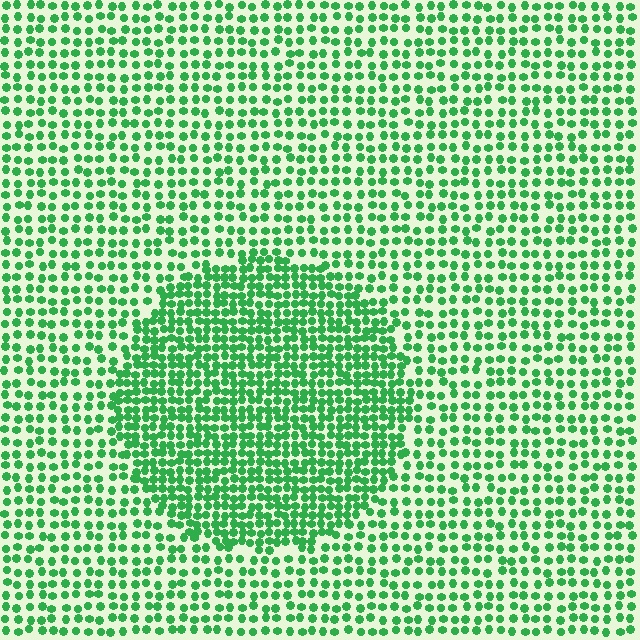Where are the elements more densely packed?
The elements are more densely packed inside the circle boundary.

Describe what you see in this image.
The image contains small green elements arranged at two different densities. A circle-shaped region is visible where the elements are more densely packed than the surrounding area.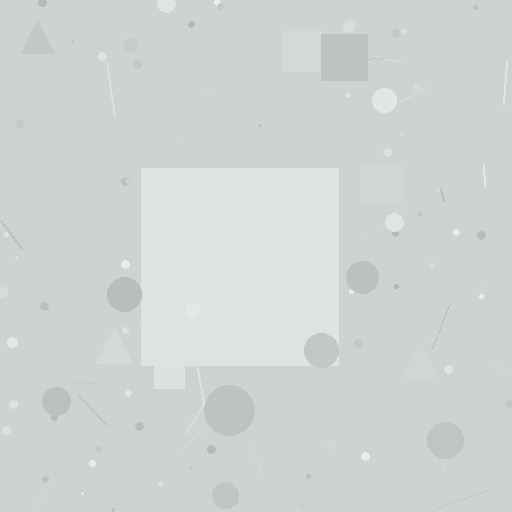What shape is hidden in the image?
A square is hidden in the image.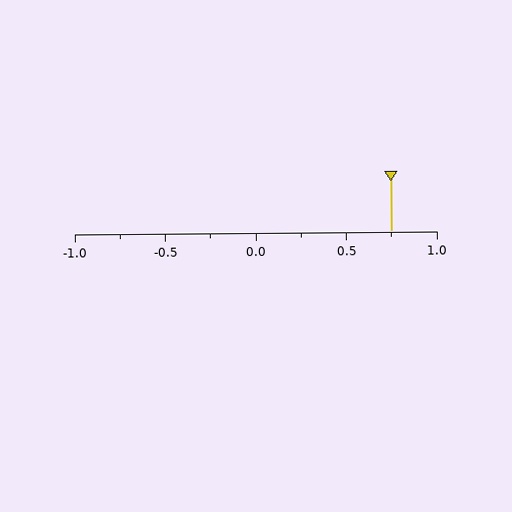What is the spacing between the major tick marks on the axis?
The major ticks are spaced 0.5 apart.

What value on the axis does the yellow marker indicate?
The marker indicates approximately 0.75.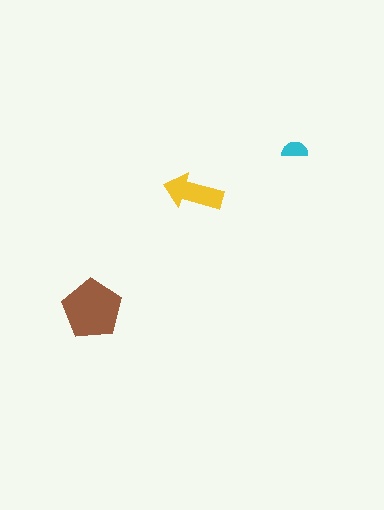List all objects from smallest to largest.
The cyan semicircle, the yellow arrow, the brown pentagon.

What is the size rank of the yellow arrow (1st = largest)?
2nd.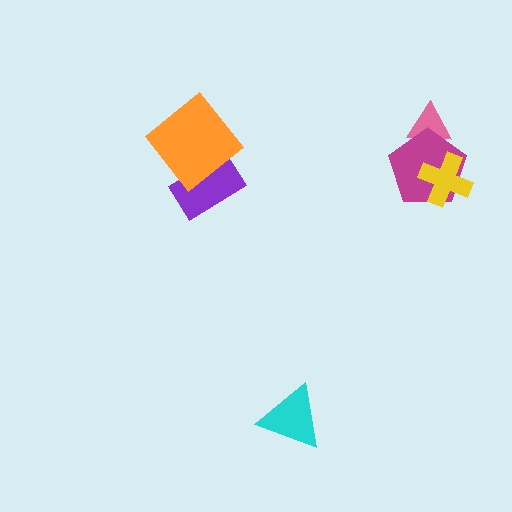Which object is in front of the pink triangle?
The magenta pentagon is in front of the pink triangle.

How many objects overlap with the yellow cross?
1 object overlaps with the yellow cross.